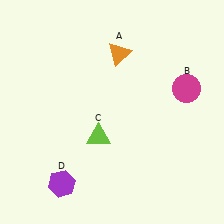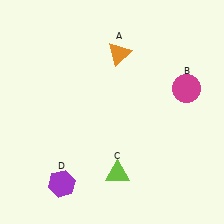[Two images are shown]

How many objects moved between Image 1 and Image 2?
1 object moved between the two images.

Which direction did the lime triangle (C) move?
The lime triangle (C) moved down.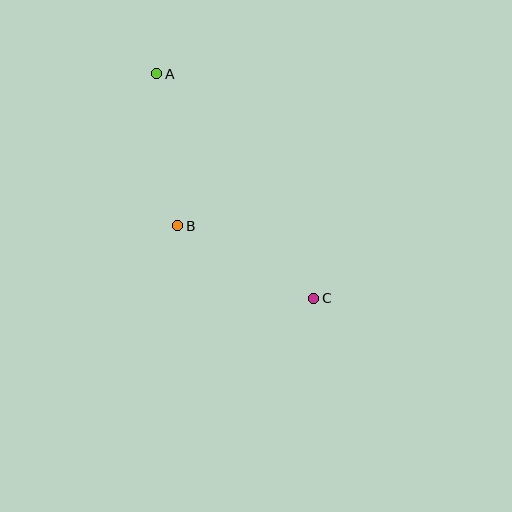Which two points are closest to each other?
Points A and B are closest to each other.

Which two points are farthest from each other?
Points A and C are farthest from each other.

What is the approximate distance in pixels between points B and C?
The distance between B and C is approximately 154 pixels.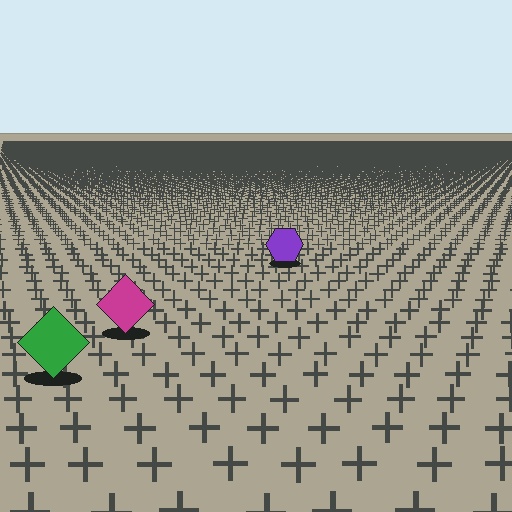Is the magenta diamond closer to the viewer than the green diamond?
No. The green diamond is closer — you can tell from the texture gradient: the ground texture is coarser near it.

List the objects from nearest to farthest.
From nearest to farthest: the green diamond, the magenta diamond, the purple hexagon.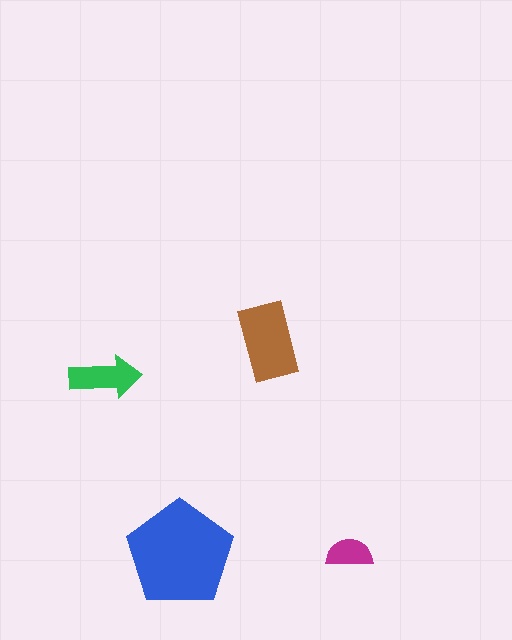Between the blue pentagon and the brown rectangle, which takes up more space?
The blue pentagon.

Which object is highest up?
The brown rectangle is topmost.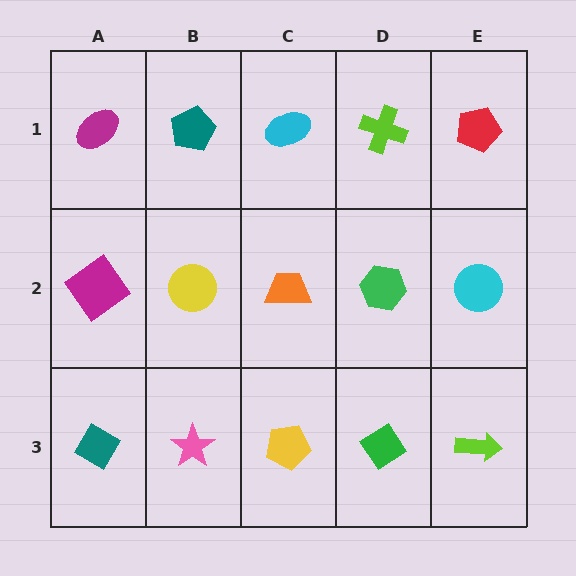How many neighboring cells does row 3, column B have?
3.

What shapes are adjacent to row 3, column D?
A green hexagon (row 2, column D), a yellow pentagon (row 3, column C), a lime arrow (row 3, column E).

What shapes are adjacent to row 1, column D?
A green hexagon (row 2, column D), a cyan ellipse (row 1, column C), a red pentagon (row 1, column E).